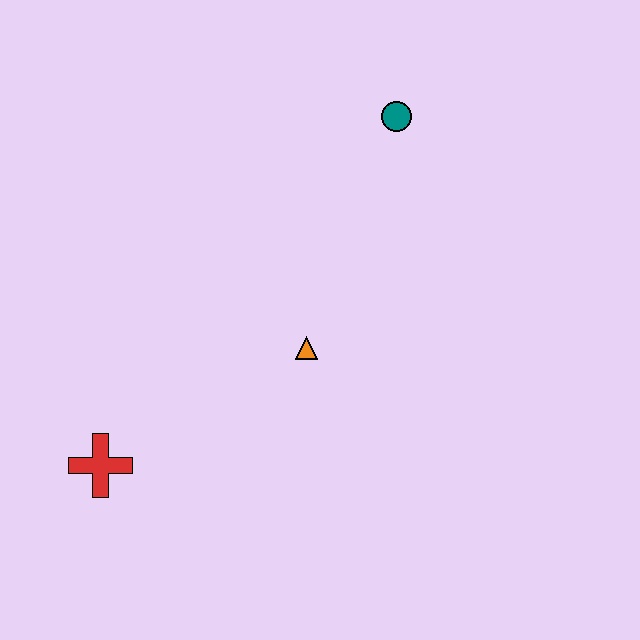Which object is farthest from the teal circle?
The red cross is farthest from the teal circle.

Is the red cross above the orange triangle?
No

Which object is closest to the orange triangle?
The red cross is closest to the orange triangle.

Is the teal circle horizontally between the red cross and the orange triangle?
No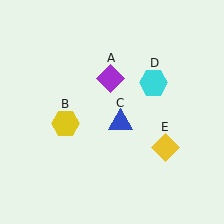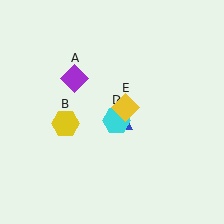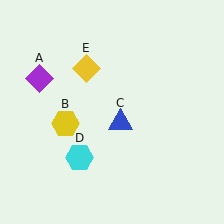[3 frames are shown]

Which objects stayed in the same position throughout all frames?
Yellow hexagon (object B) and blue triangle (object C) remained stationary.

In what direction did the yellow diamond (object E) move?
The yellow diamond (object E) moved up and to the left.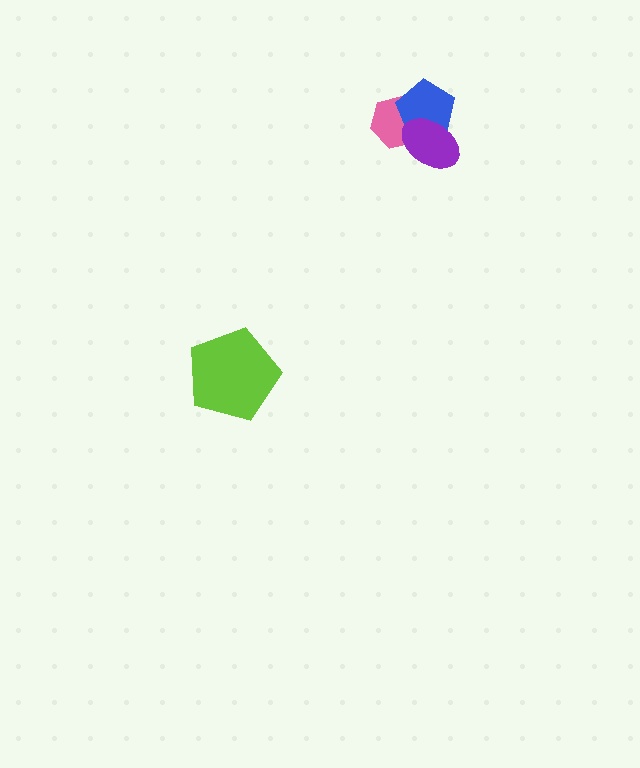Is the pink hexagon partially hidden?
Yes, it is partially covered by another shape.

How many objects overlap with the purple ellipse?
2 objects overlap with the purple ellipse.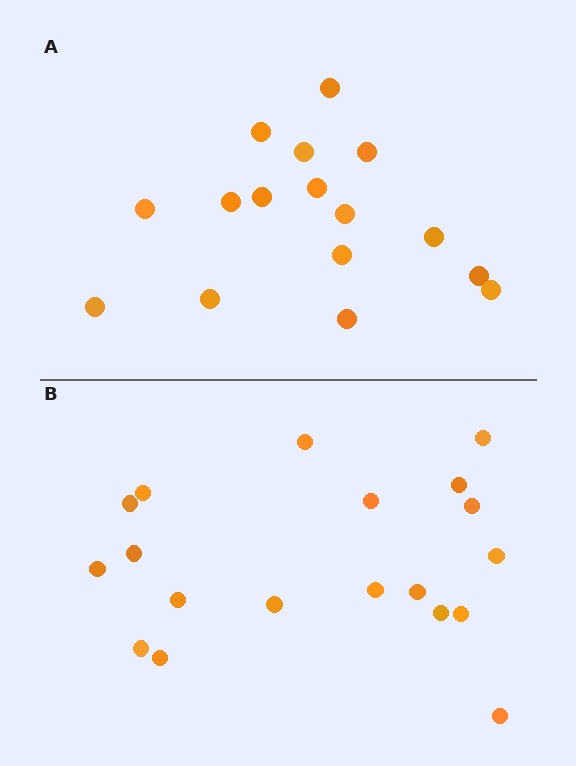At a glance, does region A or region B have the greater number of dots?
Region B (the bottom region) has more dots.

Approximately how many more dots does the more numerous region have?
Region B has just a few more — roughly 2 or 3 more dots than region A.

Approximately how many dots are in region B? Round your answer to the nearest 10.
About 20 dots. (The exact count is 19, which rounds to 20.)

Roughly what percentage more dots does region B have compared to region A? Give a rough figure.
About 20% more.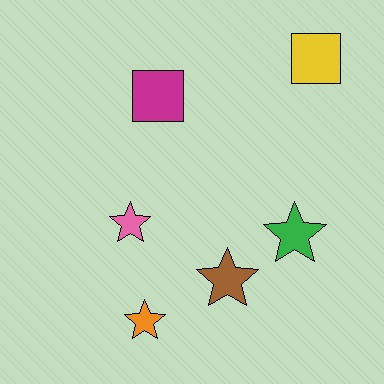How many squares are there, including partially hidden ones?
There are 2 squares.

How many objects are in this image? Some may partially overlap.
There are 6 objects.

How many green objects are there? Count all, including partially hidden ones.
There is 1 green object.